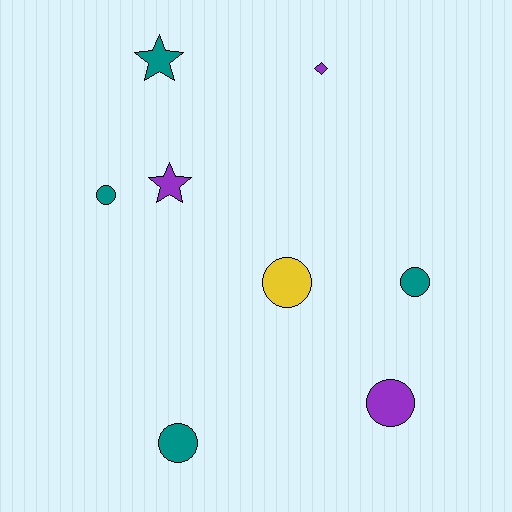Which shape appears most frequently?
Circle, with 5 objects.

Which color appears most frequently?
Teal, with 4 objects.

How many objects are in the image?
There are 8 objects.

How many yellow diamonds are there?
There are no yellow diamonds.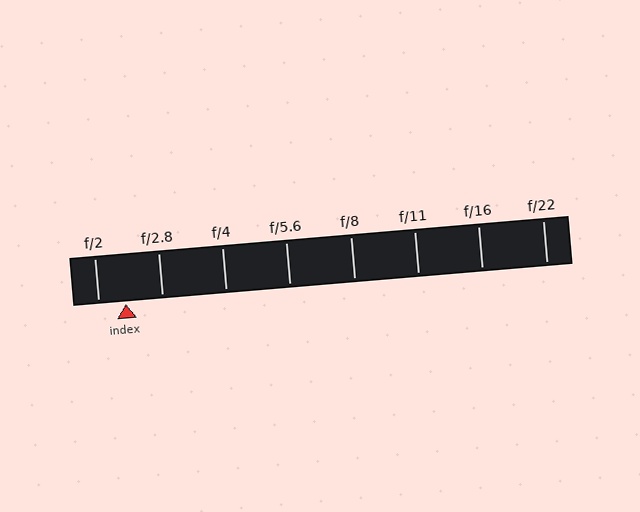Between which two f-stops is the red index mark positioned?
The index mark is between f/2 and f/2.8.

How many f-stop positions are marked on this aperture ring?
There are 8 f-stop positions marked.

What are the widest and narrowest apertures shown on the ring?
The widest aperture shown is f/2 and the narrowest is f/22.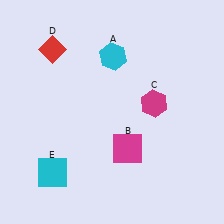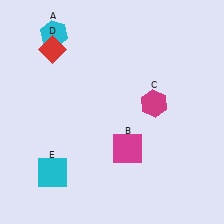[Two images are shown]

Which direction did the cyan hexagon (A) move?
The cyan hexagon (A) moved left.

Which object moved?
The cyan hexagon (A) moved left.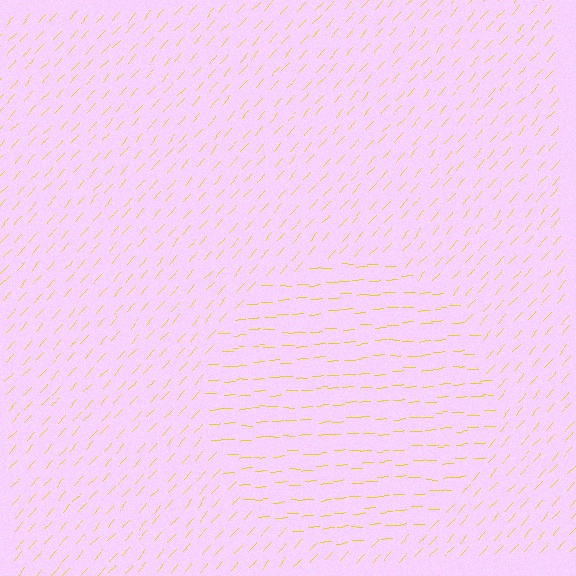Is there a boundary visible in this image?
Yes, there is a texture boundary formed by a change in line orientation.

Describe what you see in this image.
The image is filled with small yellow line segments. A circle region in the image has lines oriented differently from the surrounding lines, creating a visible texture boundary.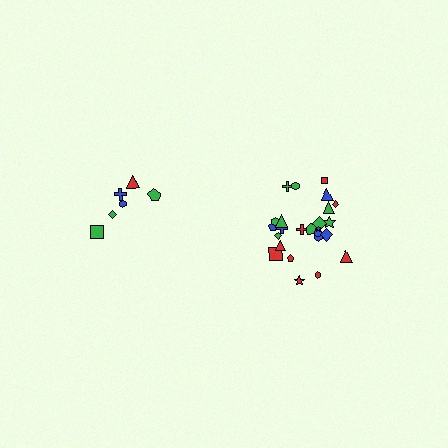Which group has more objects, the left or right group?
The right group.